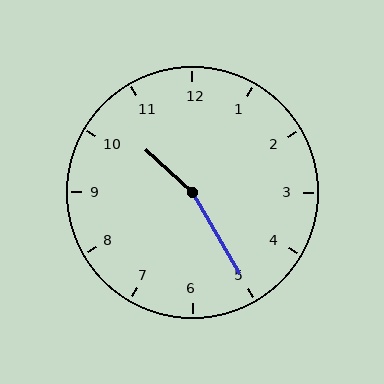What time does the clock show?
10:25.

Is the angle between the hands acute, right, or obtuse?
It is obtuse.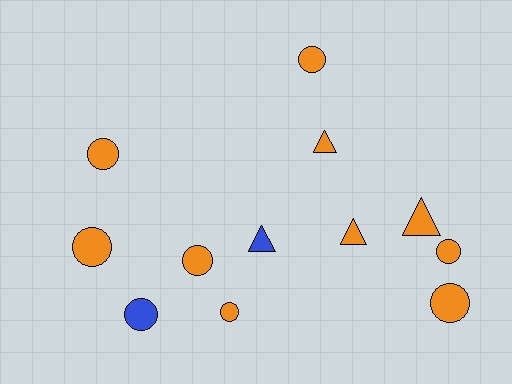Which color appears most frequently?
Orange, with 10 objects.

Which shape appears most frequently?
Circle, with 8 objects.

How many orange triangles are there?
There are 3 orange triangles.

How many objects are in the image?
There are 12 objects.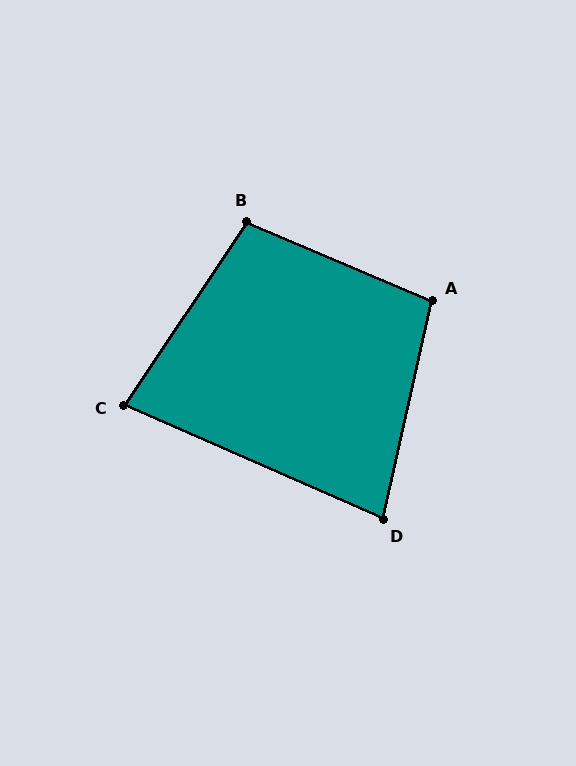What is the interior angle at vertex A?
Approximately 100 degrees (obtuse).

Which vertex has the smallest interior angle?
D, at approximately 79 degrees.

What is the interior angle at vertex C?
Approximately 80 degrees (acute).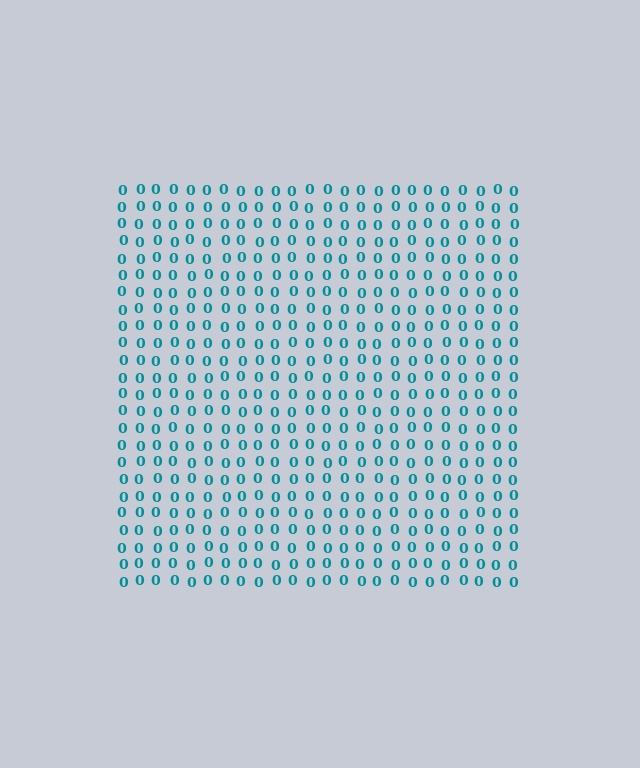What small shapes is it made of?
It is made of small digit 0's.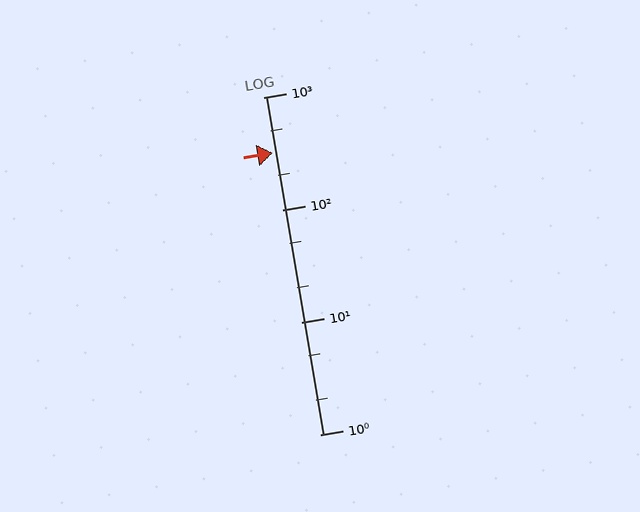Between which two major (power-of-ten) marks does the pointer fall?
The pointer is between 100 and 1000.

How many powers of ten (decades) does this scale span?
The scale spans 3 decades, from 1 to 1000.